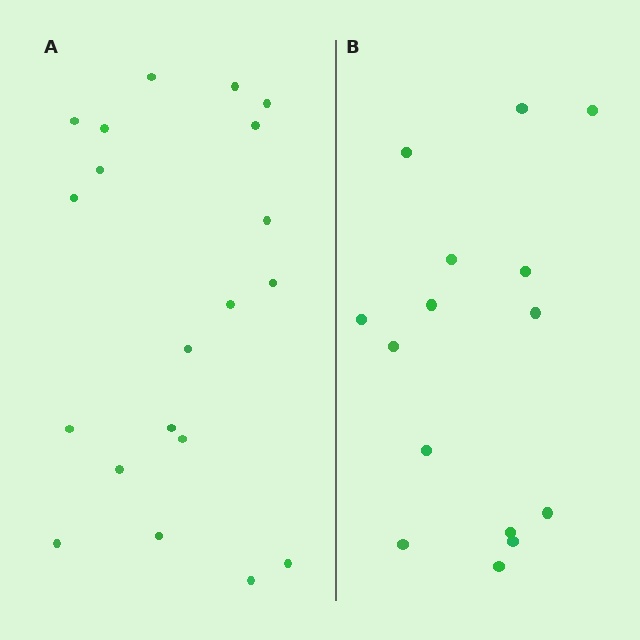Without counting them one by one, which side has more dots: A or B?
Region A (the left region) has more dots.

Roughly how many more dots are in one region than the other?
Region A has about 5 more dots than region B.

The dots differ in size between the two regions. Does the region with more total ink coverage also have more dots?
No. Region B has more total ink coverage because its dots are larger, but region A actually contains more individual dots. Total area can be misleading — the number of items is what matters here.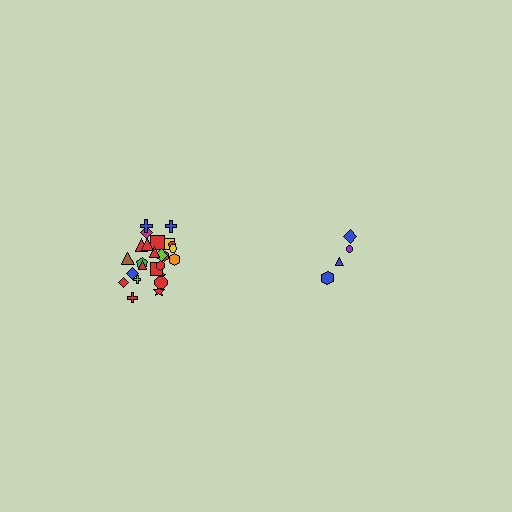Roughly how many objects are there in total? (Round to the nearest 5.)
Roughly 30 objects in total.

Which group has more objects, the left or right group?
The left group.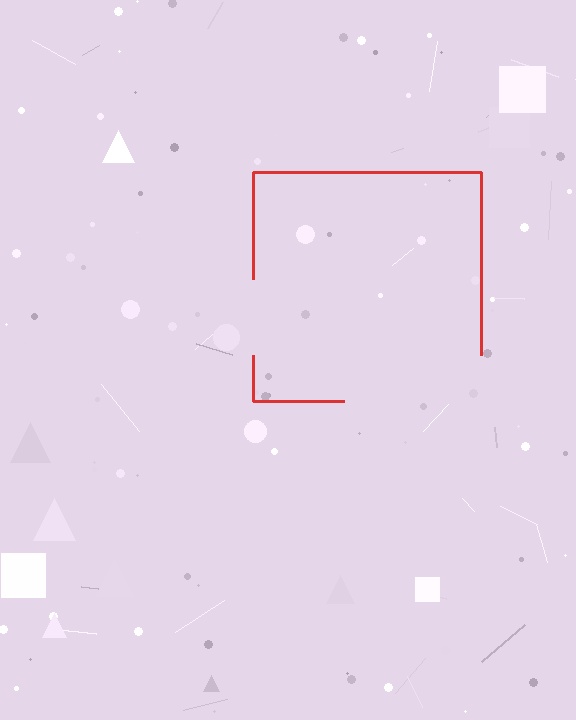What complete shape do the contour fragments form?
The contour fragments form a square.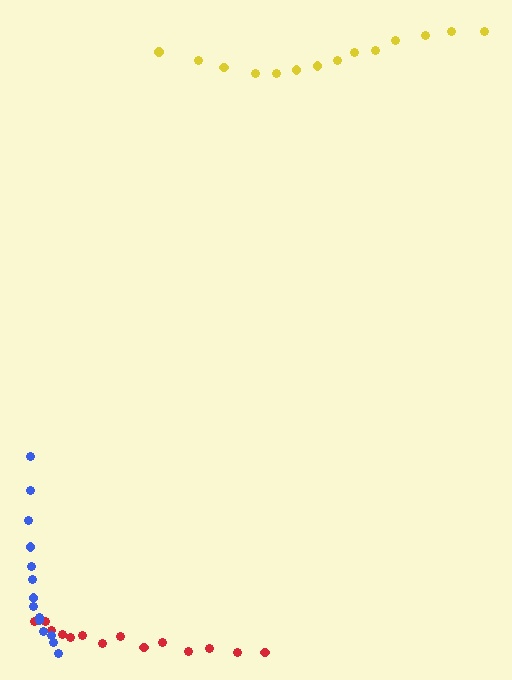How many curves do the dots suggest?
There are 3 distinct paths.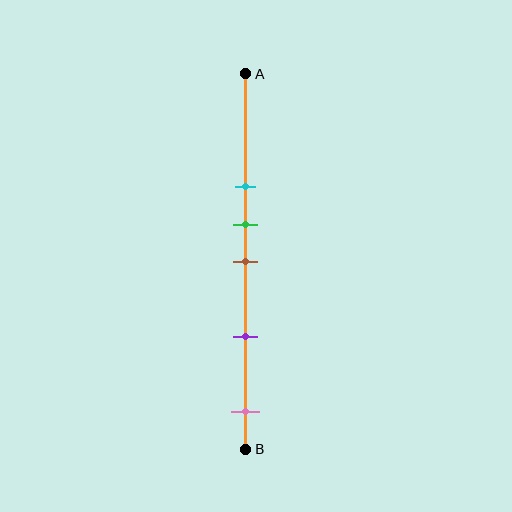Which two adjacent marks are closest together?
The green and brown marks are the closest adjacent pair.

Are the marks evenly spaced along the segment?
No, the marks are not evenly spaced.